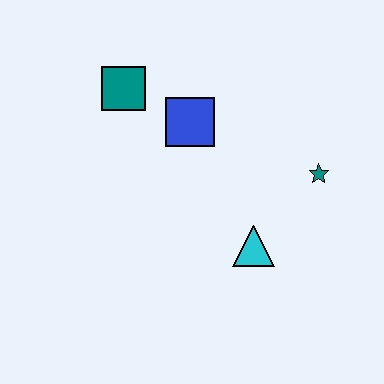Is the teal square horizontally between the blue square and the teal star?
No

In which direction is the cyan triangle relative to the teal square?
The cyan triangle is below the teal square.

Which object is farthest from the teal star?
The teal square is farthest from the teal star.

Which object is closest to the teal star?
The cyan triangle is closest to the teal star.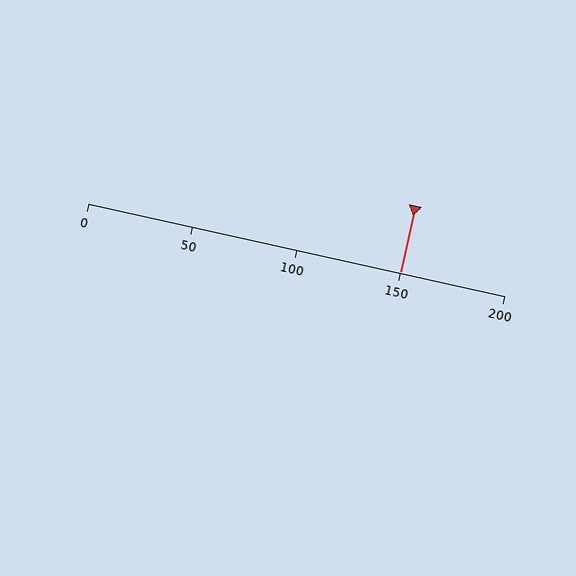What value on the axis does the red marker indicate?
The marker indicates approximately 150.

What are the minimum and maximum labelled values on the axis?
The axis runs from 0 to 200.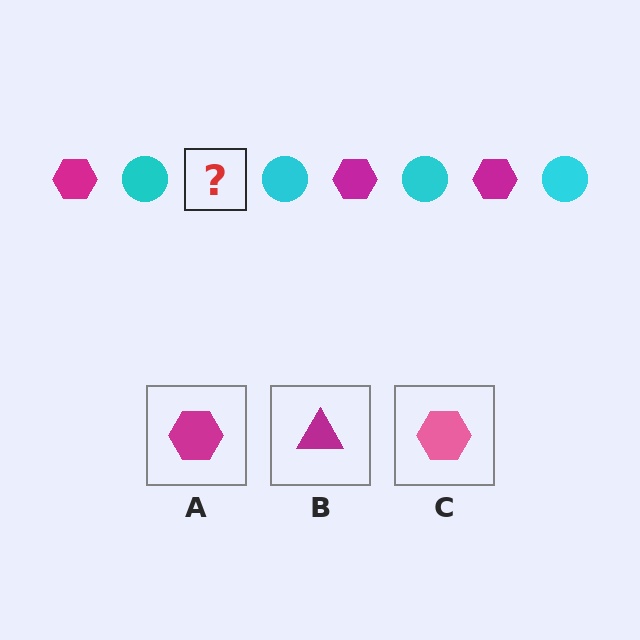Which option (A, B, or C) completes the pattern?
A.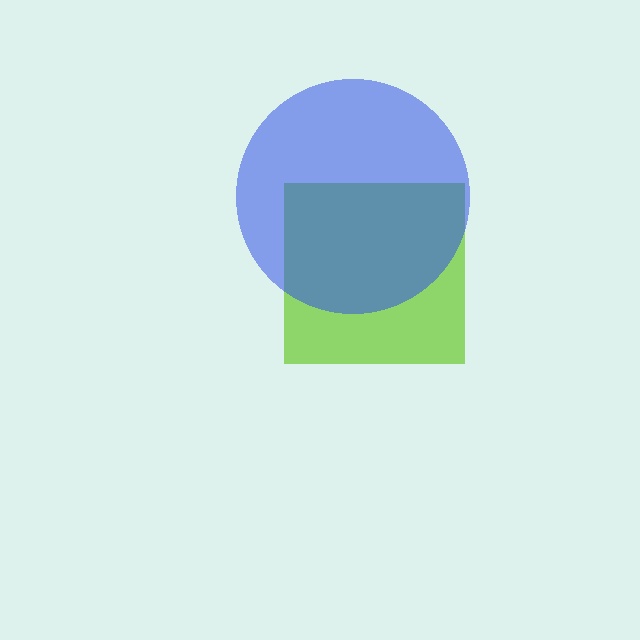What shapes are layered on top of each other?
The layered shapes are: a lime square, a blue circle.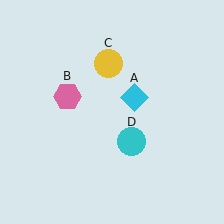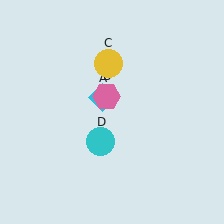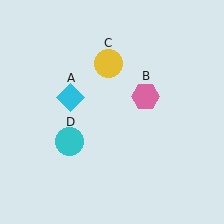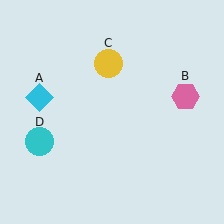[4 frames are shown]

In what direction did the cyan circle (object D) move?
The cyan circle (object D) moved left.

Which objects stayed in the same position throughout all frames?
Yellow circle (object C) remained stationary.